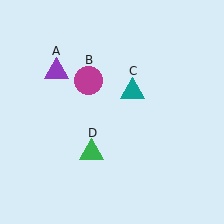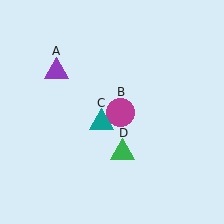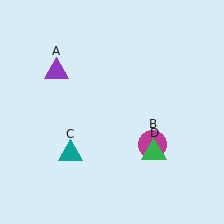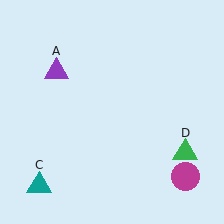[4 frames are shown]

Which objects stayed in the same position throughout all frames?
Purple triangle (object A) remained stationary.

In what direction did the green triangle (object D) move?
The green triangle (object D) moved right.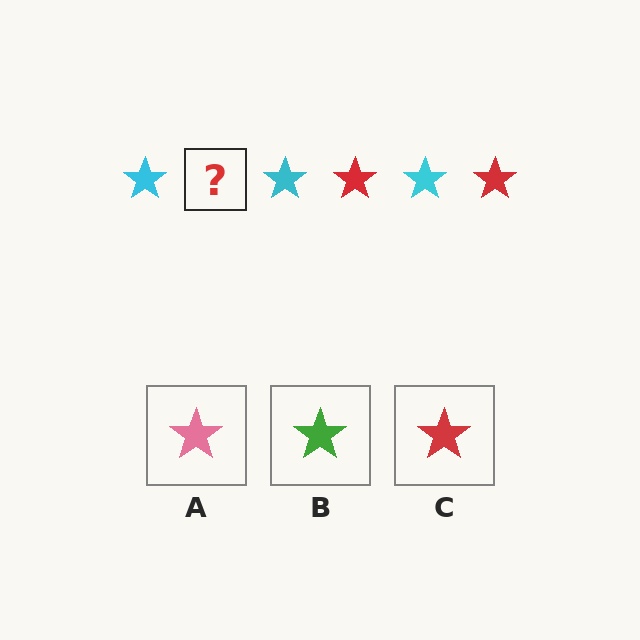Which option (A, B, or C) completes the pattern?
C.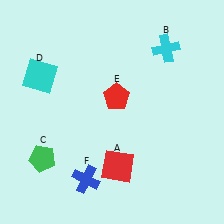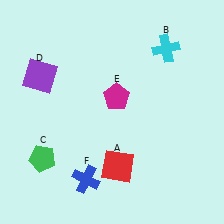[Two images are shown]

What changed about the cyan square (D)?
In Image 1, D is cyan. In Image 2, it changed to purple.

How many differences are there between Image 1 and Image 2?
There are 2 differences between the two images.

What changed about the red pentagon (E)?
In Image 1, E is red. In Image 2, it changed to magenta.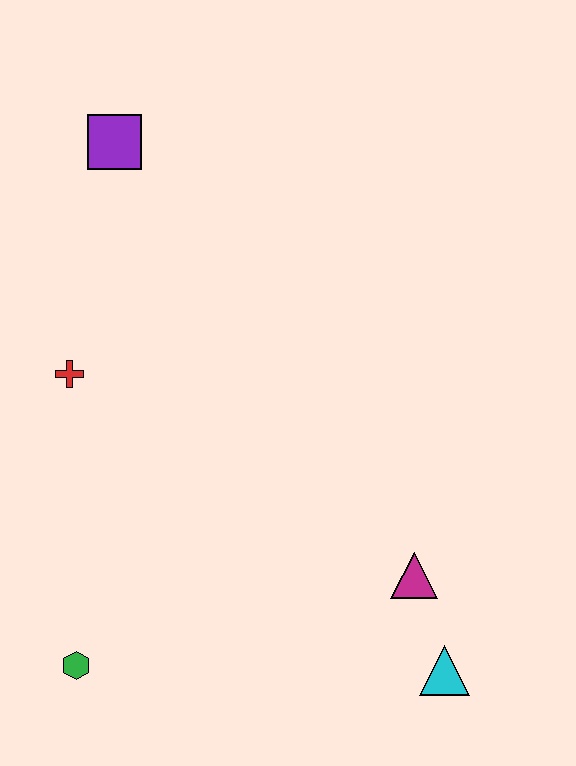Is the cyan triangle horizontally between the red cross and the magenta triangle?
No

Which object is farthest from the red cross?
The cyan triangle is farthest from the red cross.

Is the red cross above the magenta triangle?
Yes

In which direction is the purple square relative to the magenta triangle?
The purple square is above the magenta triangle.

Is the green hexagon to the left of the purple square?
Yes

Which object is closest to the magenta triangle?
The cyan triangle is closest to the magenta triangle.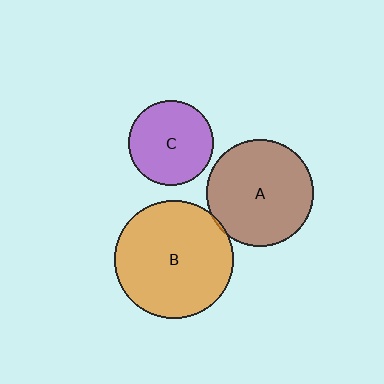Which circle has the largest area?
Circle B (orange).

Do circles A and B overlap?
Yes.